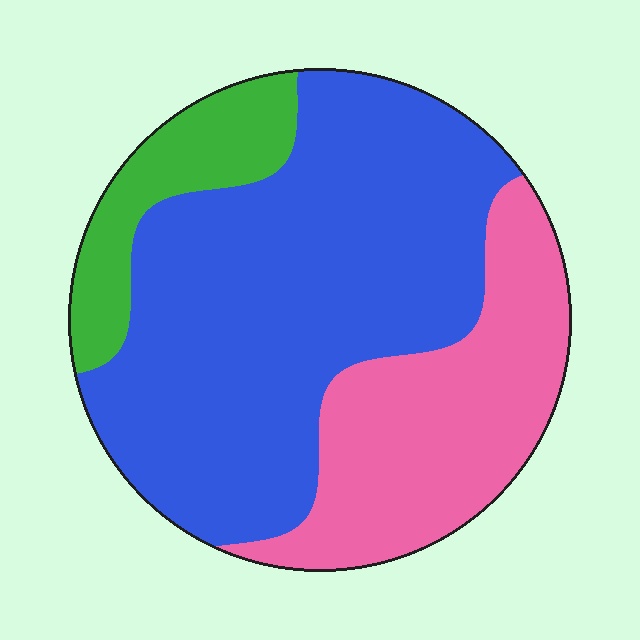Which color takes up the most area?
Blue, at roughly 60%.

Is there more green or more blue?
Blue.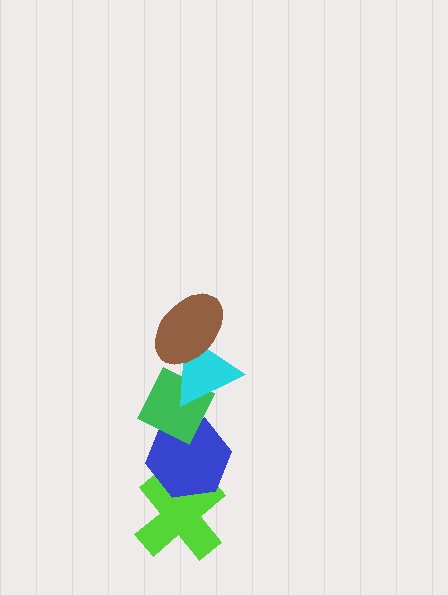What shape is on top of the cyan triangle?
The brown ellipse is on top of the cyan triangle.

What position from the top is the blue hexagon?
The blue hexagon is 4th from the top.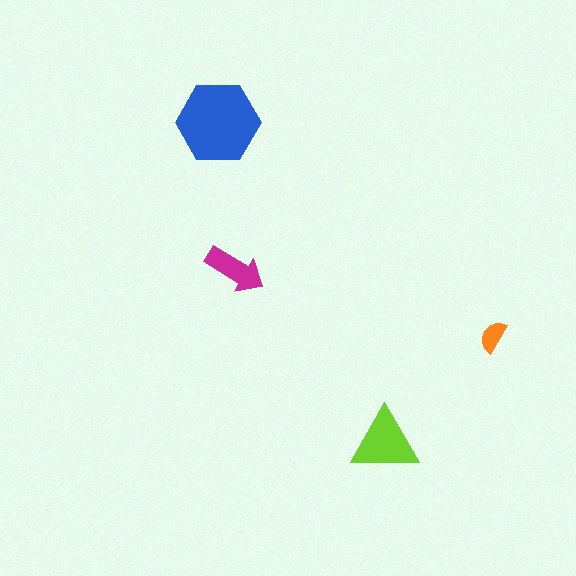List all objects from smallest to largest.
The orange semicircle, the magenta arrow, the lime triangle, the blue hexagon.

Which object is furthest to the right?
The orange semicircle is rightmost.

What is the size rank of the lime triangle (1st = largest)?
2nd.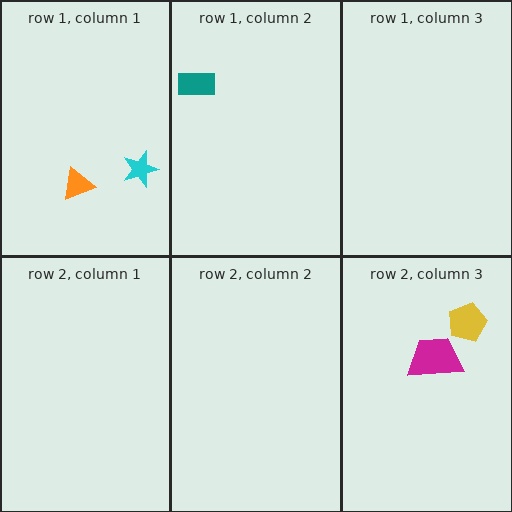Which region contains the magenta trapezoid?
The row 2, column 3 region.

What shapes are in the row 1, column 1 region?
The cyan star, the orange triangle.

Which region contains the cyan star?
The row 1, column 1 region.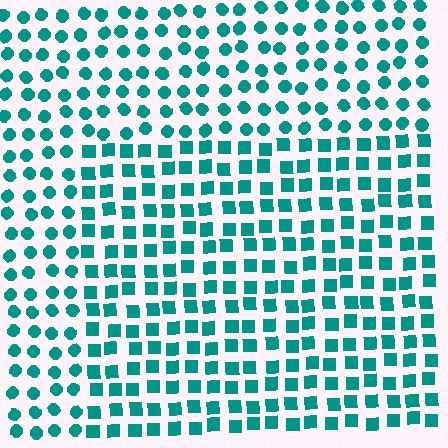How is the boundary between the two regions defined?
The boundary is defined by a change in element shape: squares inside vs. circles outside. All elements share the same color and spacing.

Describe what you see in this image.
The image is filled with small teal elements arranged in a uniform grid. A rectangle-shaped region contains squares, while the surrounding area contains circles. The boundary is defined purely by the change in element shape.